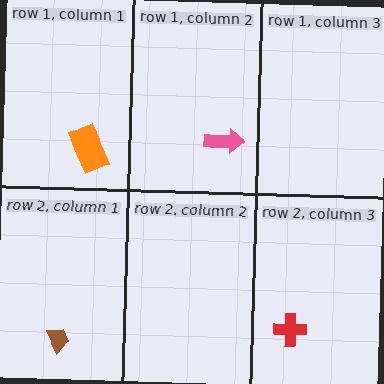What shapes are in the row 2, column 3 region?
The red cross.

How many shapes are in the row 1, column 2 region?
1.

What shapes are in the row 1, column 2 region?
The pink arrow.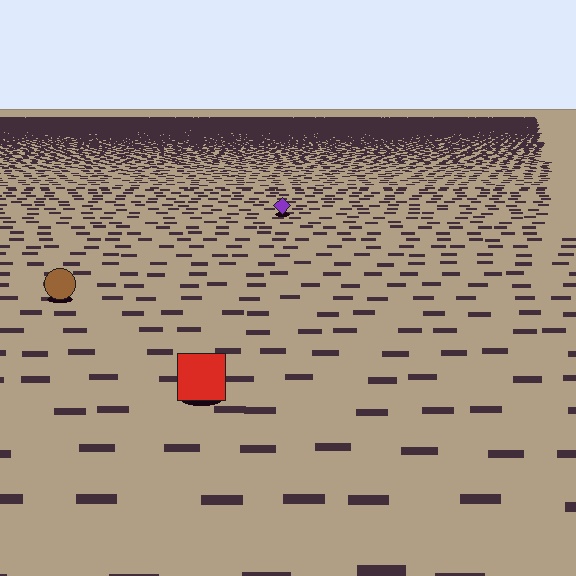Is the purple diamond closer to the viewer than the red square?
No. The red square is closer — you can tell from the texture gradient: the ground texture is coarser near it.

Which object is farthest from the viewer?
The purple diamond is farthest from the viewer. It appears smaller and the ground texture around it is denser.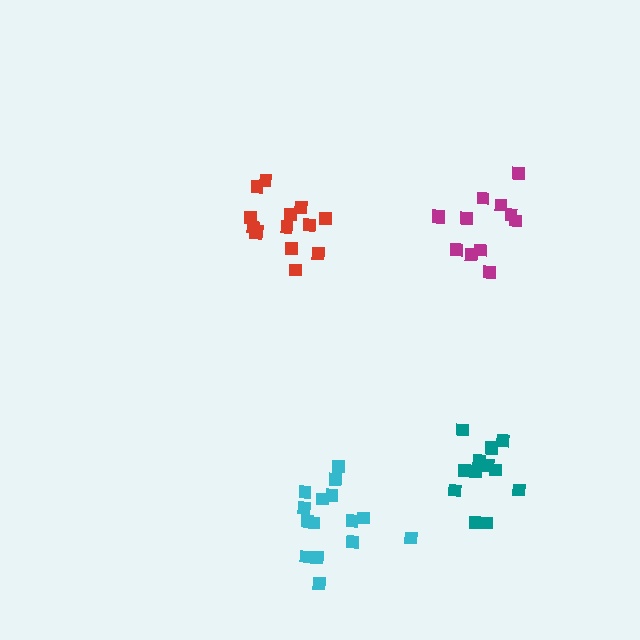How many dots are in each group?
Group 1: 14 dots, Group 2: 13 dots, Group 3: 12 dots, Group 4: 15 dots (54 total).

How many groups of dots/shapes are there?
There are 4 groups.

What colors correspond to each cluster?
The clusters are colored: red, teal, magenta, cyan.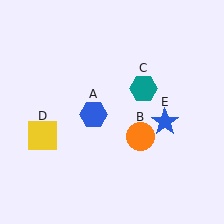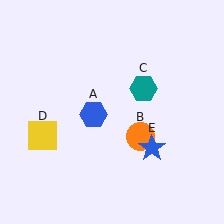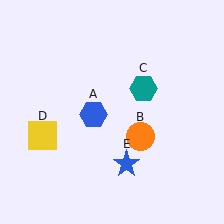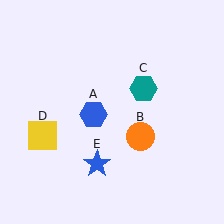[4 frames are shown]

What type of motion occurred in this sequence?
The blue star (object E) rotated clockwise around the center of the scene.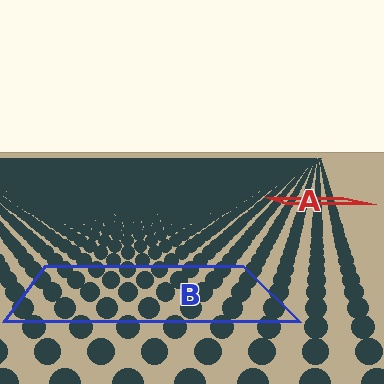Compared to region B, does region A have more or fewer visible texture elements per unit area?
Region A has more texture elements per unit area — they are packed more densely because it is farther away.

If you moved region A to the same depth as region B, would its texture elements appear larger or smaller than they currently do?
They would appear larger. At a closer depth, the same texture elements are projected at a bigger on-screen size.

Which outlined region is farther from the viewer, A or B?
Region A is farther from the viewer — the texture elements inside it appear smaller and more densely packed.